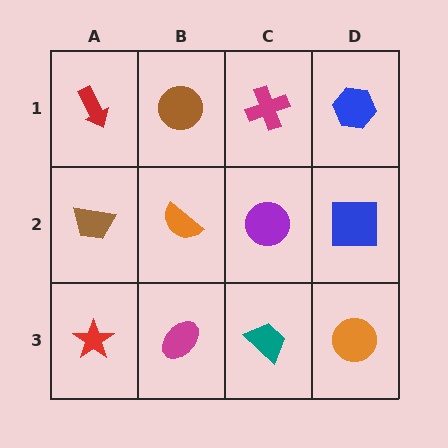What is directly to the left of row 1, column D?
A magenta cross.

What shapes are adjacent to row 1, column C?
A purple circle (row 2, column C), a brown circle (row 1, column B), a blue hexagon (row 1, column D).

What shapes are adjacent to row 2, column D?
A blue hexagon (row 1, column D), an orange circle (row 3, column D), a purple circle (row 2, column C).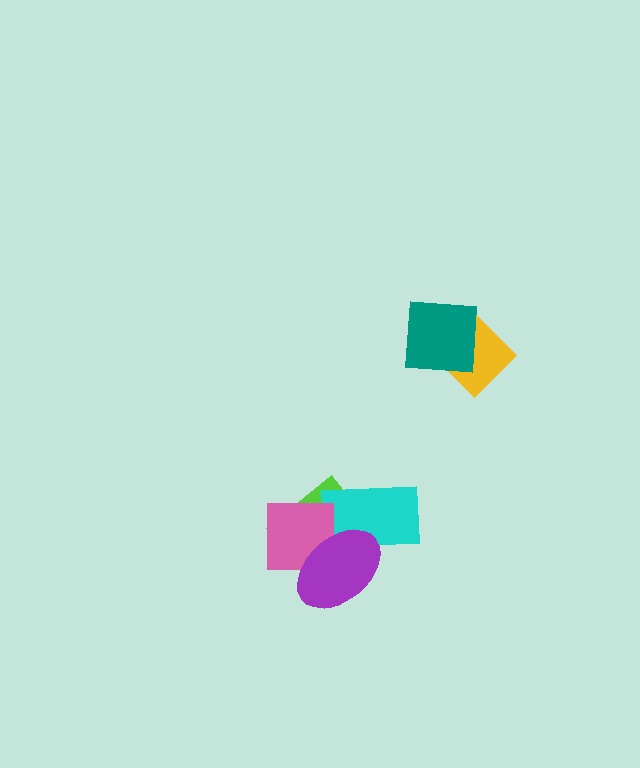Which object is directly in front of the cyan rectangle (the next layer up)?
The pink square is directly in front of the cyan rectangle.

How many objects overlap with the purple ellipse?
3 objects overlap with the purple ellipse.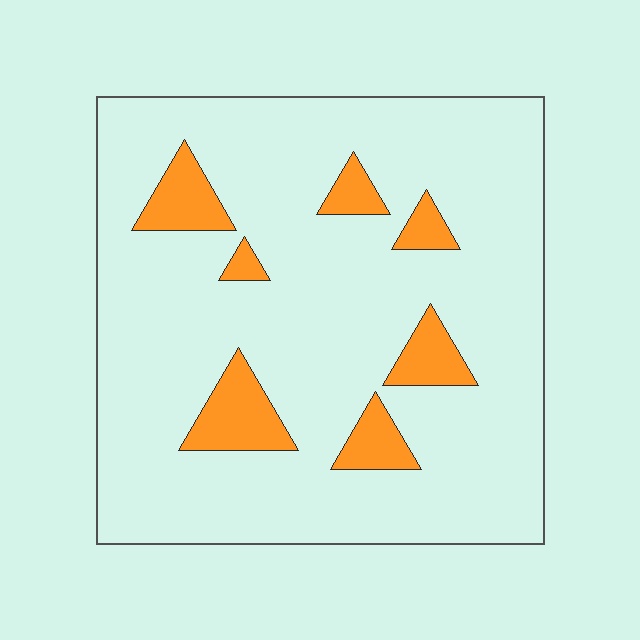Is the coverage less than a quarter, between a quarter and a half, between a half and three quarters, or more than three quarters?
Less than a quarter.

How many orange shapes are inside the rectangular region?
7.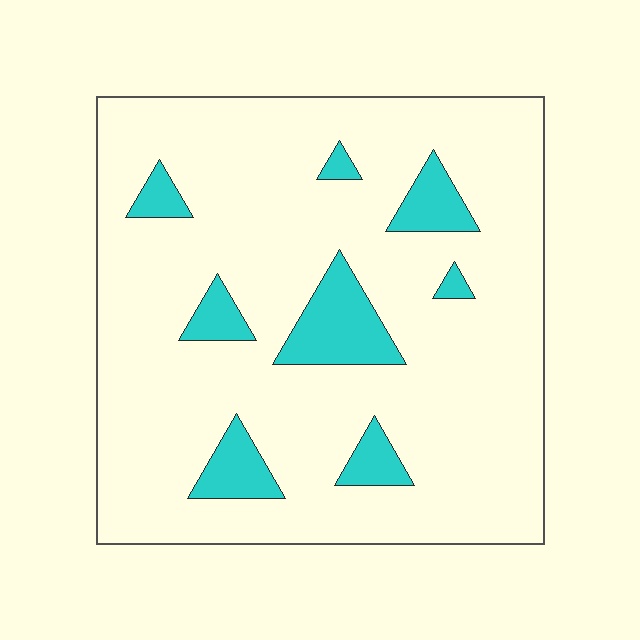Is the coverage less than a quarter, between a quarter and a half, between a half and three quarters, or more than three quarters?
Less than a quarter.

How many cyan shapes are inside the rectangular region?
8.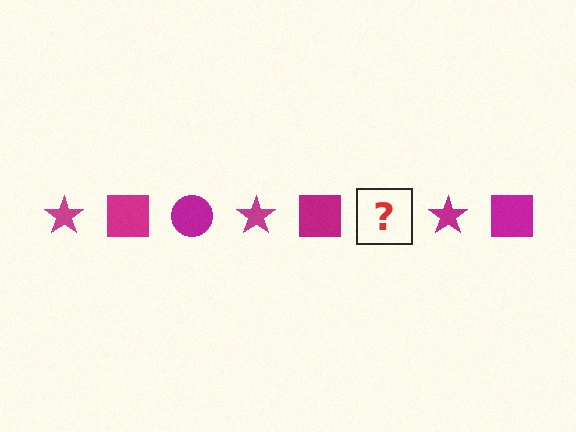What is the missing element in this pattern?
The missing element is a magenta circle.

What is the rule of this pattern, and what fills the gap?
The rule is that the pattern cycles through star, square, circle shapes in magenta. The gap should be filled with a magenta circle.